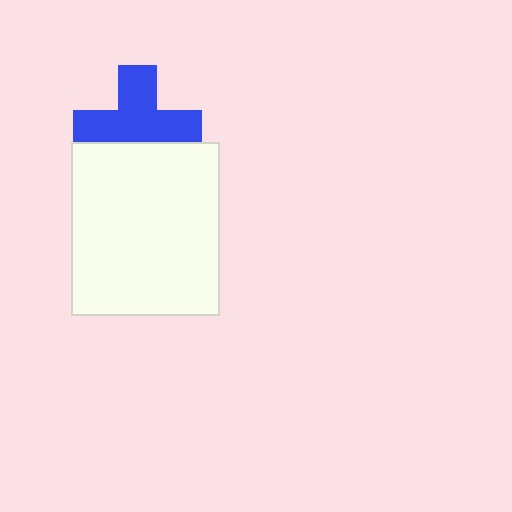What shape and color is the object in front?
The object in front is a white rectangle.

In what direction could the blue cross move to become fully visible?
The blue cross could move up. That would shift it out from behind the white rectangle entirely.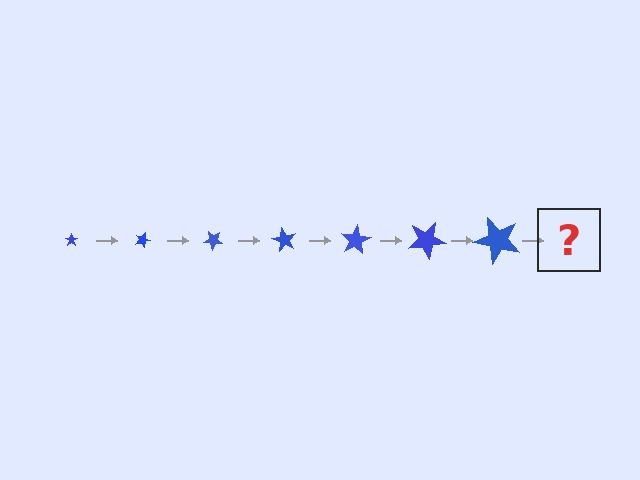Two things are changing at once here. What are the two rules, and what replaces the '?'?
The two rules are that the star grows larger each step and it rotates 20 degrees each step. The '?' should be a star, larger than the previous one and rotated 140 degrees from the start.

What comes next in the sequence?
The next element should be a star, larger than the previous one and rotated 140 degrees from the start.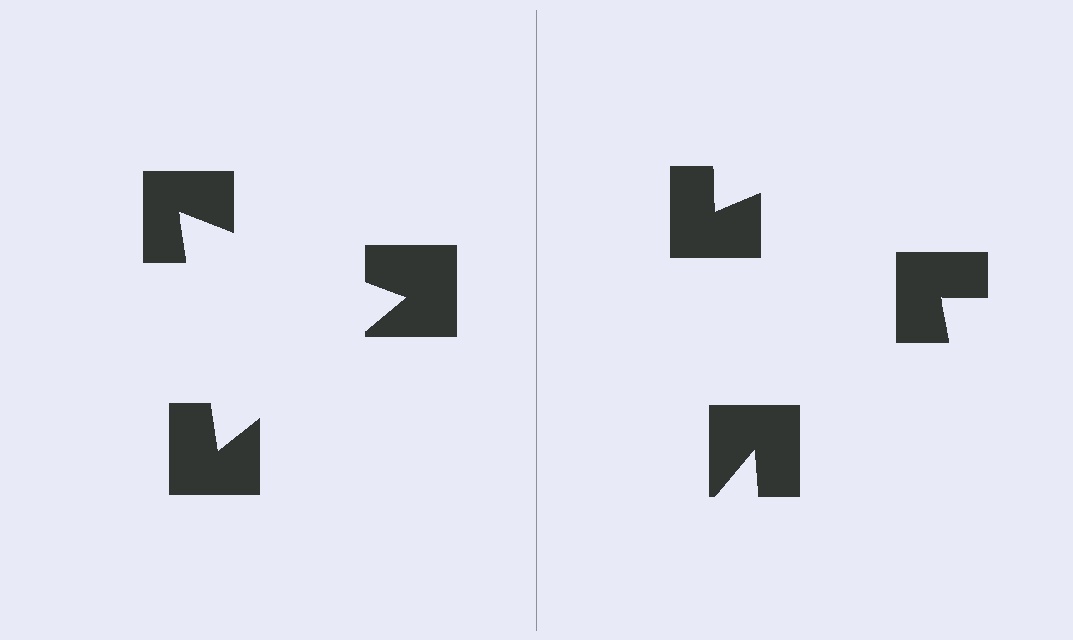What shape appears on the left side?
An illusory triangle.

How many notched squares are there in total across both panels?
6 — 3 on each side.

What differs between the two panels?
The notched squares are positioned identically on both sides; only the wedge orientations differ. On the left they align to a triangle; on the right they are misaligned.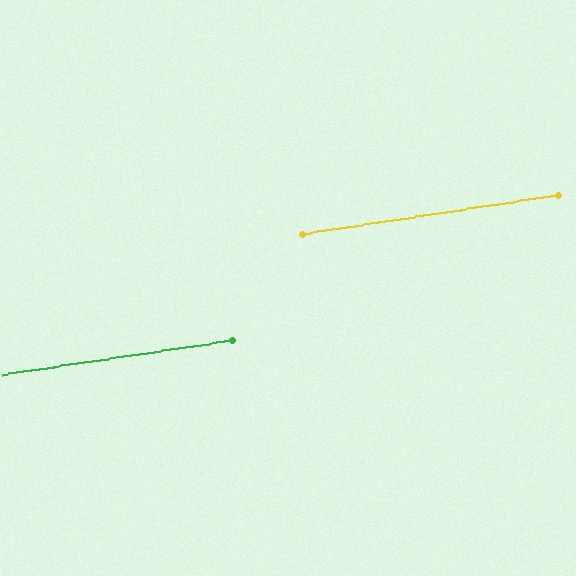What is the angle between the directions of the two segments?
Approximately 0 degrees.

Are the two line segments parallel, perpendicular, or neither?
Parallel — their directions differ by only 0.4°.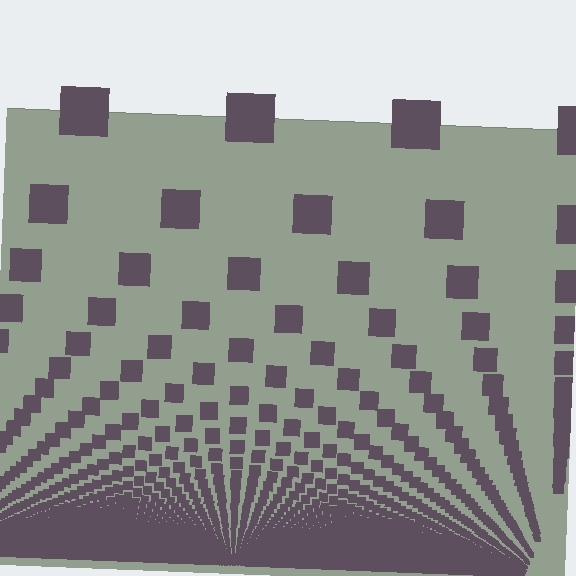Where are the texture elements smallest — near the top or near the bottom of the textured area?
Near the bottom.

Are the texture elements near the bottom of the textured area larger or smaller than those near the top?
Smaller. The gradient is inverted — elements near the bottom are smaller and denser.